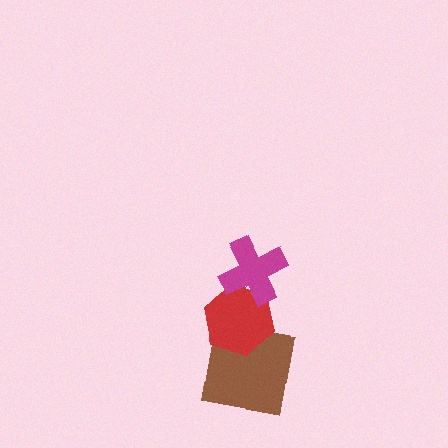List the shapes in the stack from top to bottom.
From top to bottom: the magenta cross, the red hexagon, the brown square.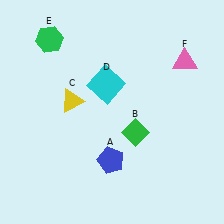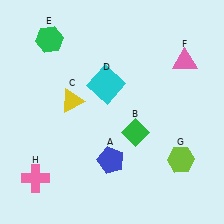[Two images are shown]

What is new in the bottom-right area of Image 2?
A lime hexagon (G) was added in the bottom-right area of Image 2.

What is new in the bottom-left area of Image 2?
A pink cross (H) was added in the bottom-left area of Image 2.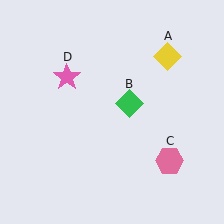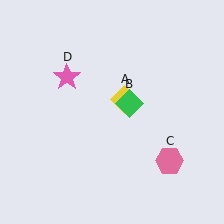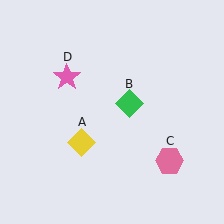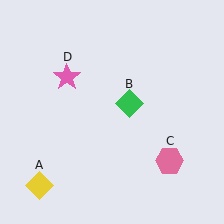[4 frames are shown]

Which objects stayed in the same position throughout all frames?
Green diamond (object B) and pink hexagon (object C) and pink star (object D) remained stationary.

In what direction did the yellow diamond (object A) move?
The yellow diamond (object A) moved down and to the left.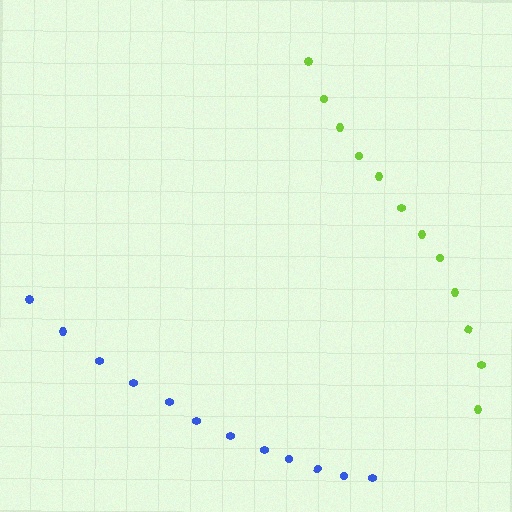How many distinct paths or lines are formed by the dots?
There are 2 distinct paths.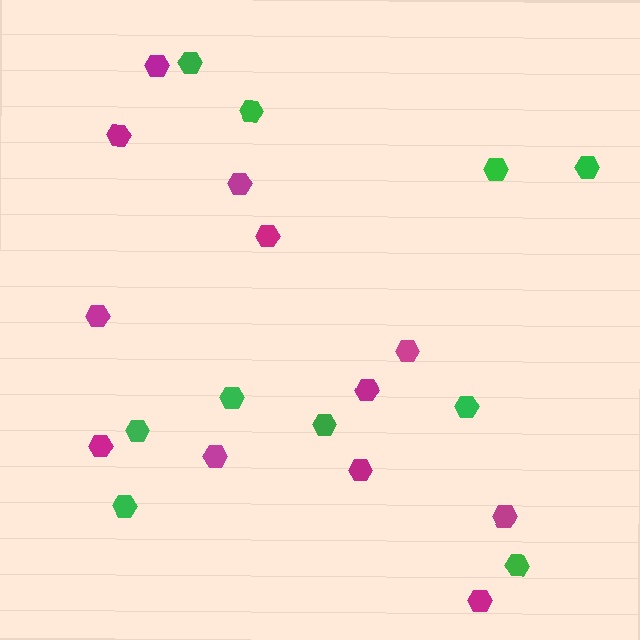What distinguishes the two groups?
There are 2 groups: one group of magenta hexagons (12) and one group of green hexagons (10).